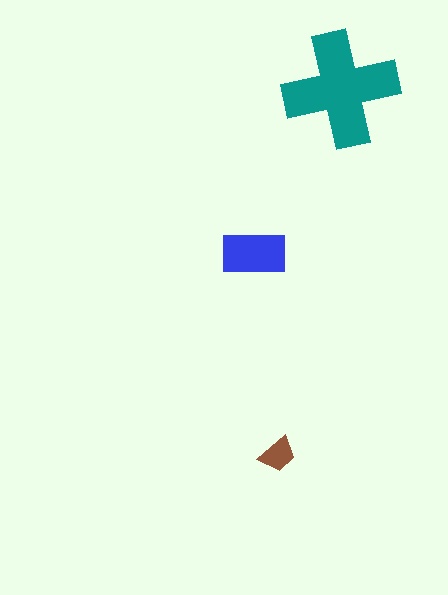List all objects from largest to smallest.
The teal cross, the blue rectangle, the brown trapezoid.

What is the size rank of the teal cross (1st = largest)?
1st.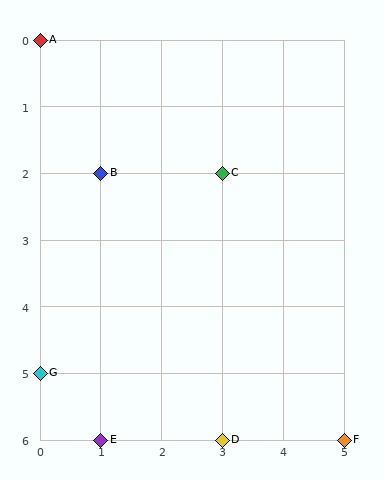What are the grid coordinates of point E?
Point E is at grid coordinates (1, 6).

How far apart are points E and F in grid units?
Points E and F are 4 columns apart.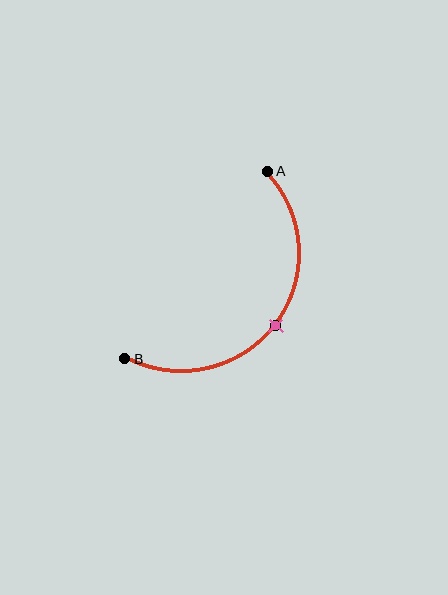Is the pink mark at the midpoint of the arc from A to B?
Yes. The pink mark lies on the arc at equal arc-length from both A and B — it is the arc midpoint.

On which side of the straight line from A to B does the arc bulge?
The arc bulges below and to the right of the straight line connecting A and B.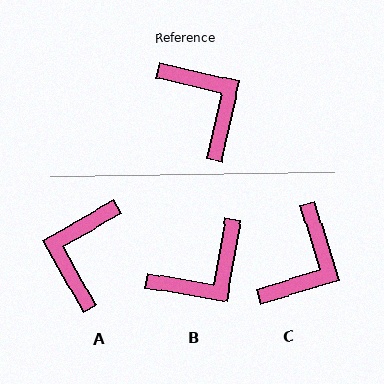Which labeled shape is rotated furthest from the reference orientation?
A, about 132 degrees away.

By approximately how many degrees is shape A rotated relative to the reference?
Approximately 132 degrees counter-clockwise.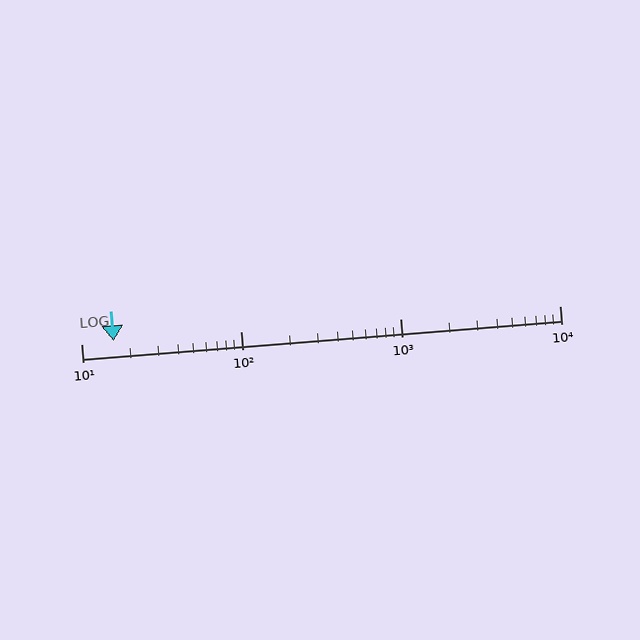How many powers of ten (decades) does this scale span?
The scale spans 3 decades, from 10 to 10000.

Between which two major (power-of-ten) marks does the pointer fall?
The pointer is between 10 and 100.